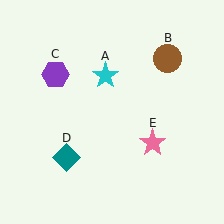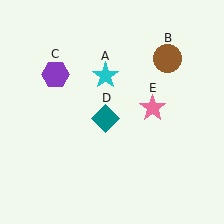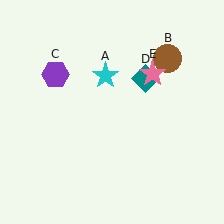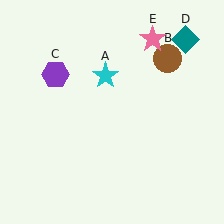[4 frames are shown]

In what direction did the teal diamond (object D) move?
The teal diamond (object D) moved up and to the right.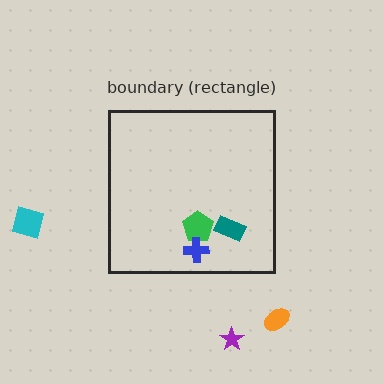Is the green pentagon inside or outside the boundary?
Inside.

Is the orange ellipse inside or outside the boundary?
Outside.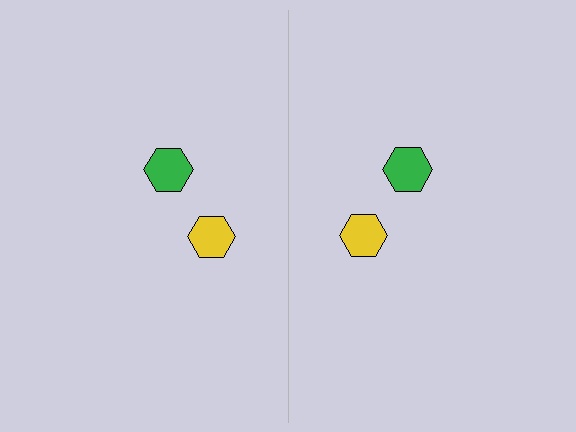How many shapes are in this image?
There are 4 shapes in this image.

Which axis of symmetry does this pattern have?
The pattern has a vertical axis of symmetry running through the center of the image.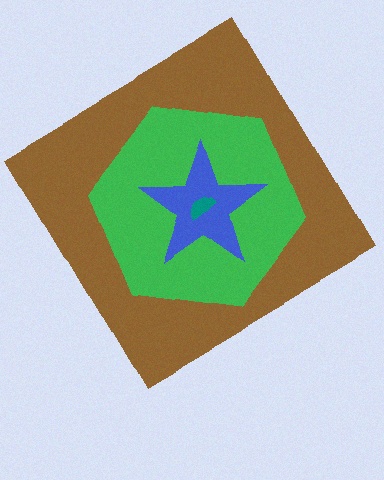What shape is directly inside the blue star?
The teal semicircle.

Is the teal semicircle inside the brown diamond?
Yes.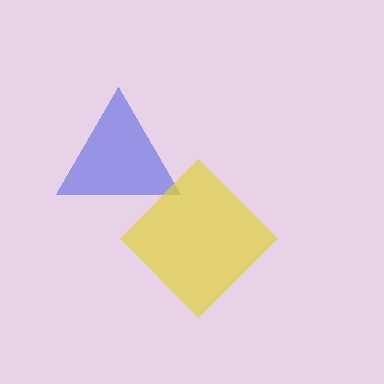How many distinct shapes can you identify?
There are 2 distinct shapes: a blue triangle, a yellow diamond.